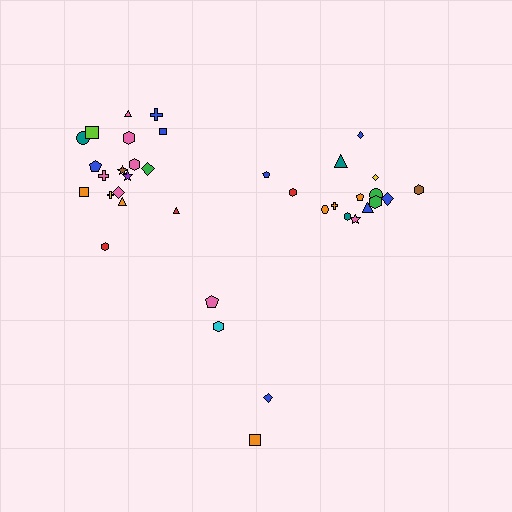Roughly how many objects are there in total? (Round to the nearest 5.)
Roughly 35 objects in total.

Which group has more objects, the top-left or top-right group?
The top-left group.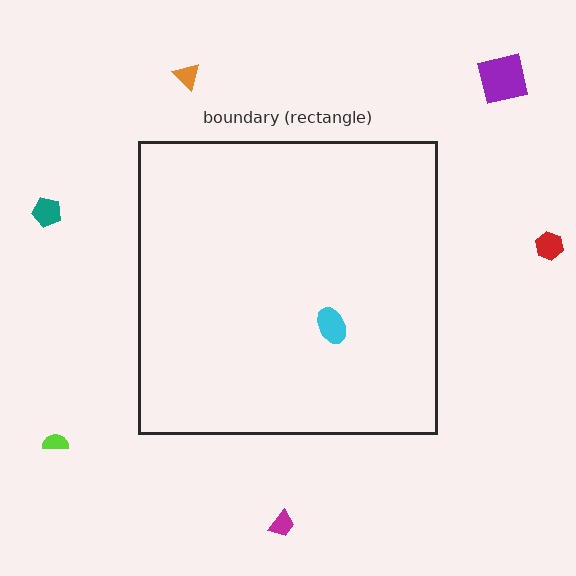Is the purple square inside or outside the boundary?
Outside.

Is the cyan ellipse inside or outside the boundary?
Inside.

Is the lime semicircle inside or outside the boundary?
Outside.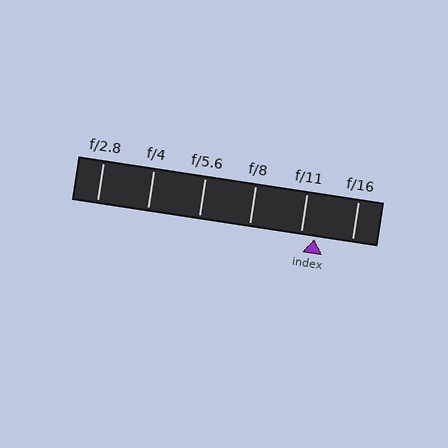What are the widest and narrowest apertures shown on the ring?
The widest aperture shown is f/2.8 and the narrowest is f/16.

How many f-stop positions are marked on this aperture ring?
There are 6 f-stop positions marked.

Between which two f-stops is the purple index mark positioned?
The index mark is between f/11 and f/16.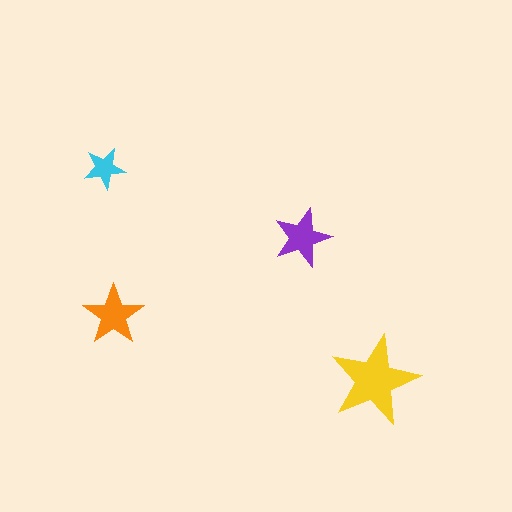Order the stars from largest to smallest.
the yellow one, the orange one, the purple one, the cyan one.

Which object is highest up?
The cyan star is topmost.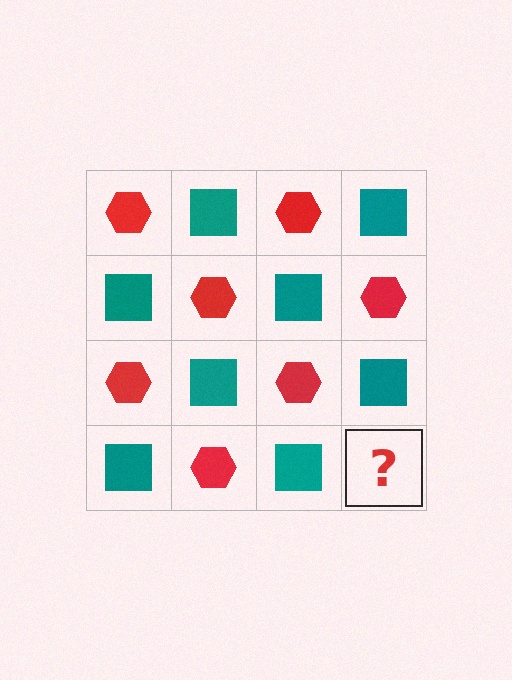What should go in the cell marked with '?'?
The missing cell should contain a red hexagon.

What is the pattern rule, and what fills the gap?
The rule is that it alternates red hexagon and teal square in a checkerboard pattern. The gap should be filled with a red hexagon.